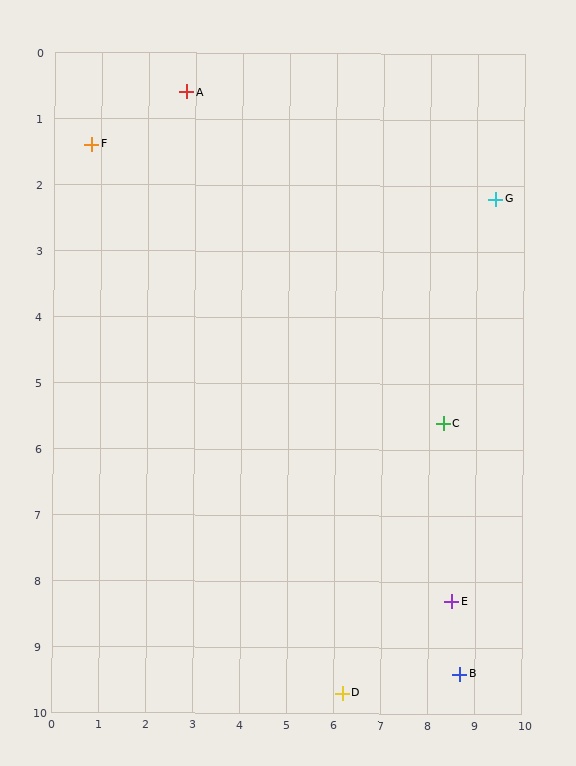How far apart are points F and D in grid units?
Points F and D are about 9.9 grid units apart.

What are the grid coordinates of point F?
Point F is at approximately (0.8, 1.4).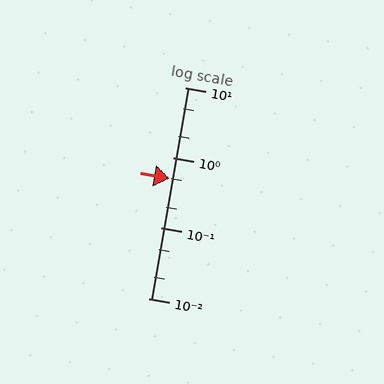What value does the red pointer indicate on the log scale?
The pointer indicates approximately 0.51.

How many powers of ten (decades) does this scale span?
The scale spans 3 decades, from 0.01 to 10.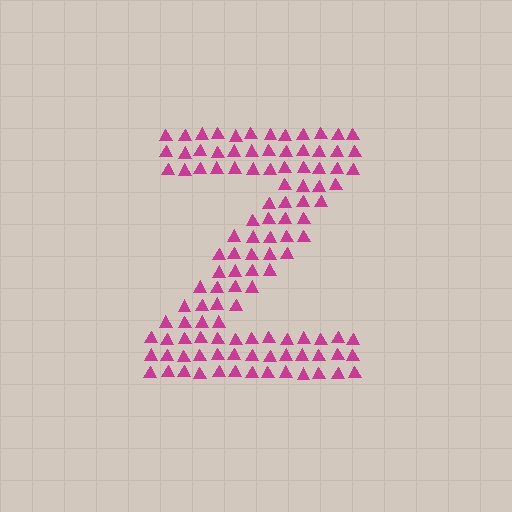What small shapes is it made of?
It is made of small triangles.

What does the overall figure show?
The overall figure shows the letter Z.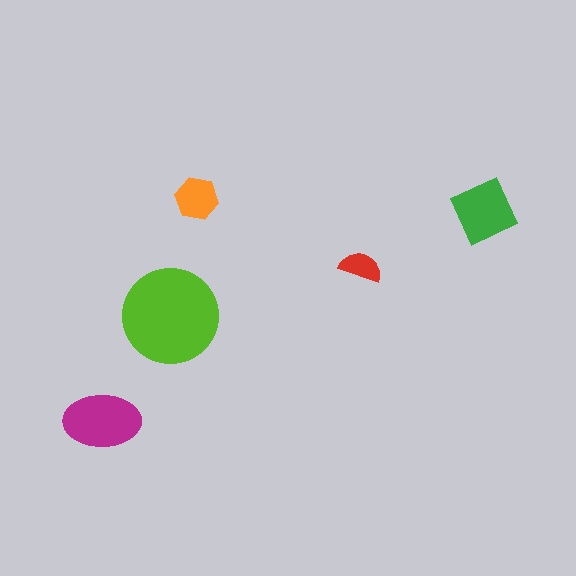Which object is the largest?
The lime circle.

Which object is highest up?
The orange hexagon is topmost.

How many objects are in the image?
There are 5 objects in the image.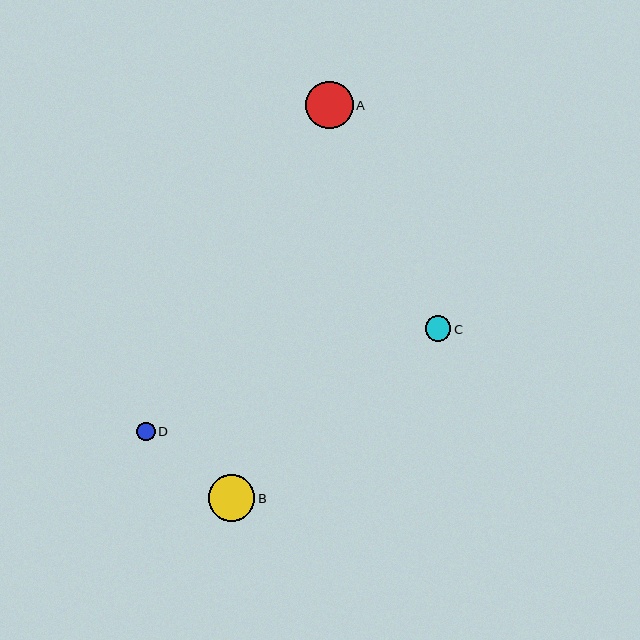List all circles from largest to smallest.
From largest to smallest: A, B, C, D.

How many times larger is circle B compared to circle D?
Circle B is approximately 2.5 times the size of circle D.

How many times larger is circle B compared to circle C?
Circle B is approximately 1.8 times the size of circle C.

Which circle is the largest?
Circle A is the largest with a size of approximately 47 pixels.